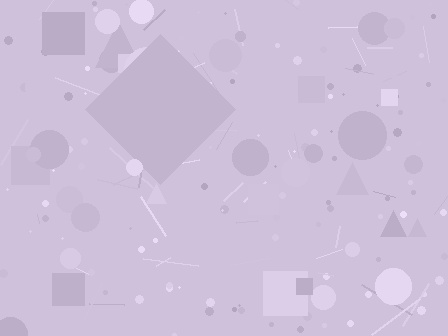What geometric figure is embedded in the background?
A diamond is embedded in the background.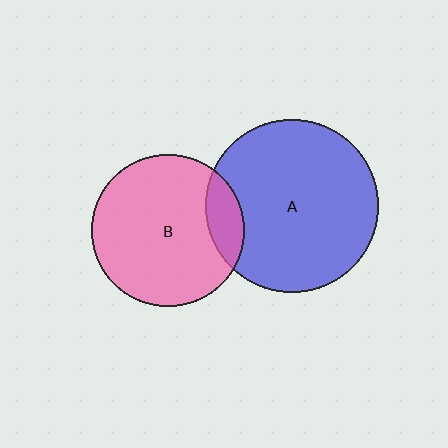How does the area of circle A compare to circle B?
Approximately 1.3 times.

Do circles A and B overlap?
Yes.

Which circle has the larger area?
Circle A (blue).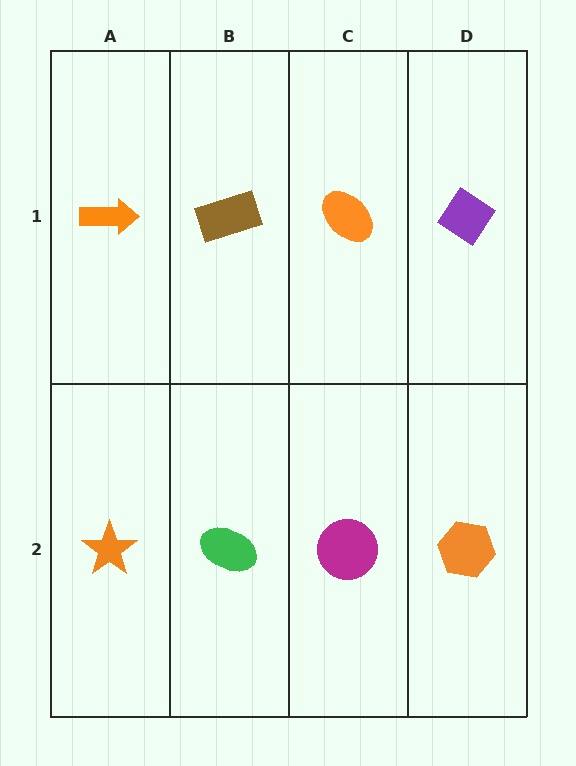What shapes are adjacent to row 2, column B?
A brown rectangle (row 1, column B), an orange star (row 2, column A), a magenta circle (row 2, column C).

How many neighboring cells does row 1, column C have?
3.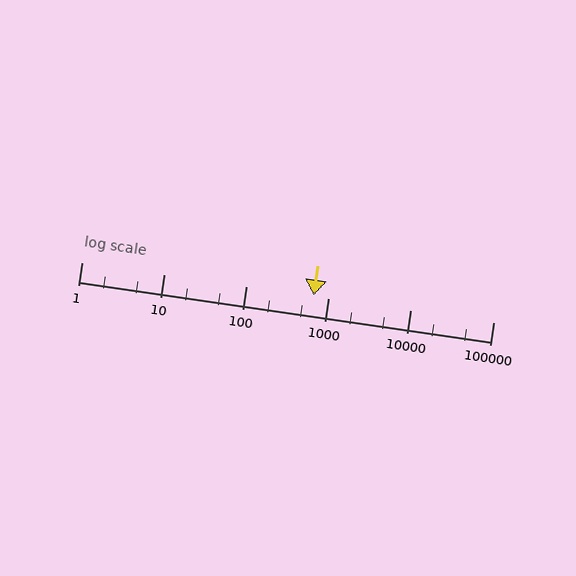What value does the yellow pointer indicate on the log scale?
The pointer indicates approximately 650.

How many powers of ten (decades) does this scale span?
The scale spans 5 decades, from 1 to 100000.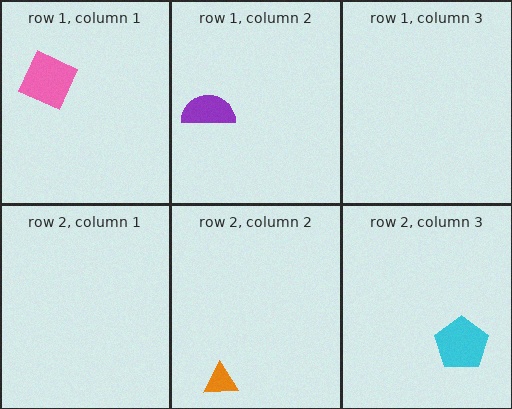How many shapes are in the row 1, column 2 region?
1.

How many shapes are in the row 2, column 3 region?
1.